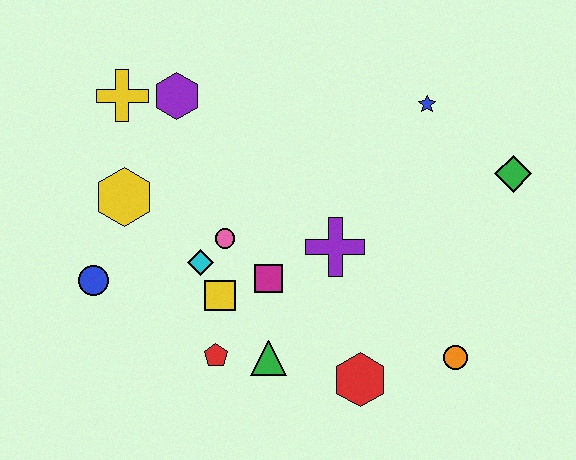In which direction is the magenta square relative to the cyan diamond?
The magenta square is to the right of the cyan diamond.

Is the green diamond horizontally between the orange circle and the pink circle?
No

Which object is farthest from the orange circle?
The yellow cross is farthest from the orange circle.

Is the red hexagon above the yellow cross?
No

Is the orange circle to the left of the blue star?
No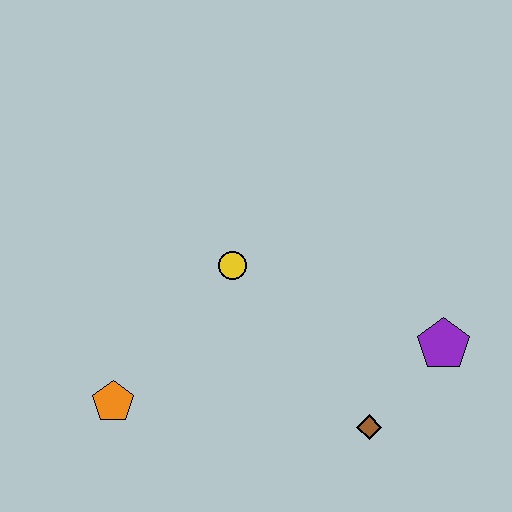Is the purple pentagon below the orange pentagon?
No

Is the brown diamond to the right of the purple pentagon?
No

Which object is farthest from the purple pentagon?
The orange pentagon is farthest from the purple pentagon.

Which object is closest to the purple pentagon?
The brown diamond is closest to the purple pentagon.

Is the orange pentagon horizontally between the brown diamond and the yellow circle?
No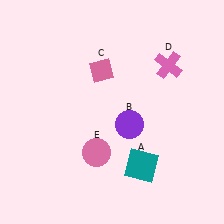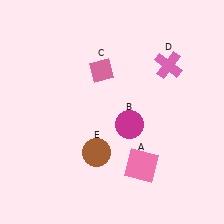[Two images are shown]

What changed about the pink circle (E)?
In Image 1, E is pink. In Image 2, it changed to brown.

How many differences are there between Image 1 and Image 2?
There are 3 differences between the two images.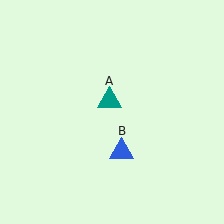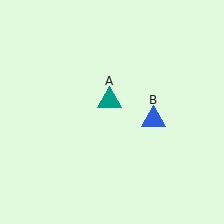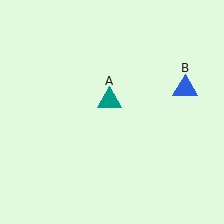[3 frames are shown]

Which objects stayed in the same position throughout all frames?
Teal triangle (object A) remained stationary.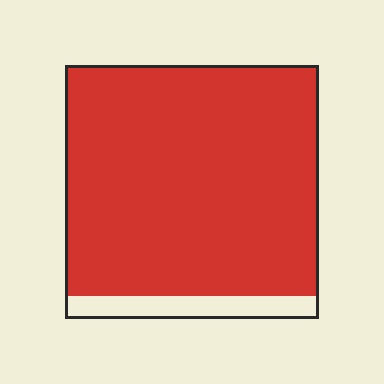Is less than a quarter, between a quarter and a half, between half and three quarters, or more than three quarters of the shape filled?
More than three quarters.